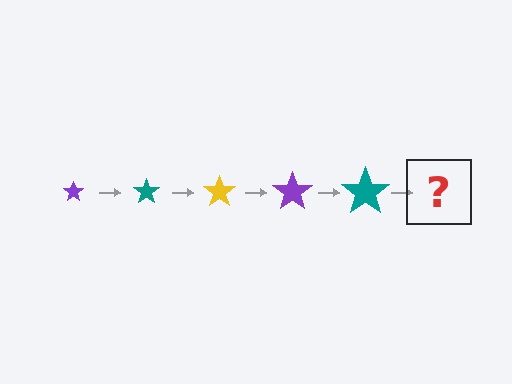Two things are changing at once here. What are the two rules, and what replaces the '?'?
The two rules are that the star grows larger each step and the color cycles through purple, teal, and yellow. The '?' should be a yellow star, larger than the previous one.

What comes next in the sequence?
The next element should be a yellow star, larger than the previous one.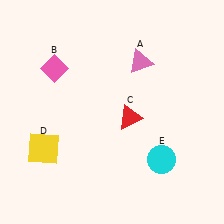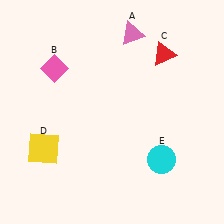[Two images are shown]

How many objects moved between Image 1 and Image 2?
2 objects moved between the two images.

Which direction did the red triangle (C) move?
The red triangle (C) moved up.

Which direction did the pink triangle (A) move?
The pink triangle (A) moved up.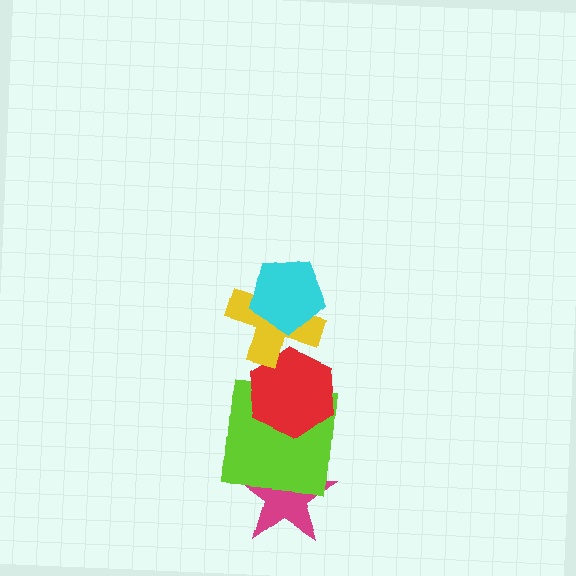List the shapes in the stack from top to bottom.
From top to bottom: the cyan pentagon, the yellow cross, the red hexagon, the lime square, the magenta star.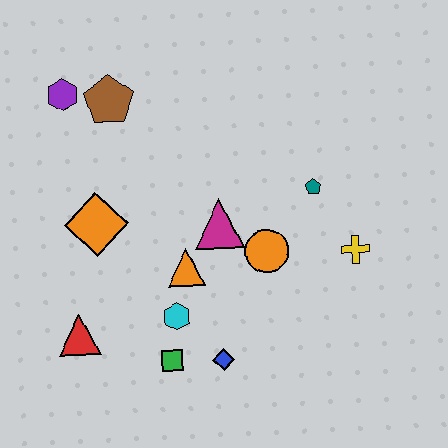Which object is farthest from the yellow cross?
The purple hexagon is farthest from the yellow cross.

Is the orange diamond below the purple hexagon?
Yes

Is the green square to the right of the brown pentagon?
Yes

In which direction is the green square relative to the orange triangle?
The green square is below the orange triangle.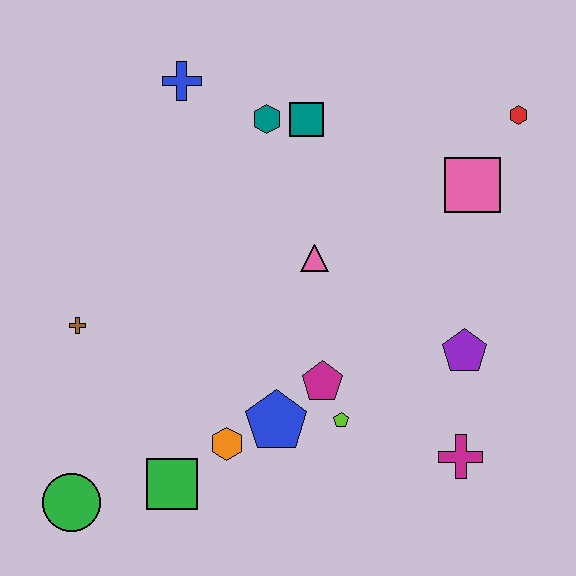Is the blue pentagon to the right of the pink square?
No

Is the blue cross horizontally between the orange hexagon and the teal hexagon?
No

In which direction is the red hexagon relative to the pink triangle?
The red hexagon is to the right of the pink triangle.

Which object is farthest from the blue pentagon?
The red hexagon is farthest from the blue pentagon.